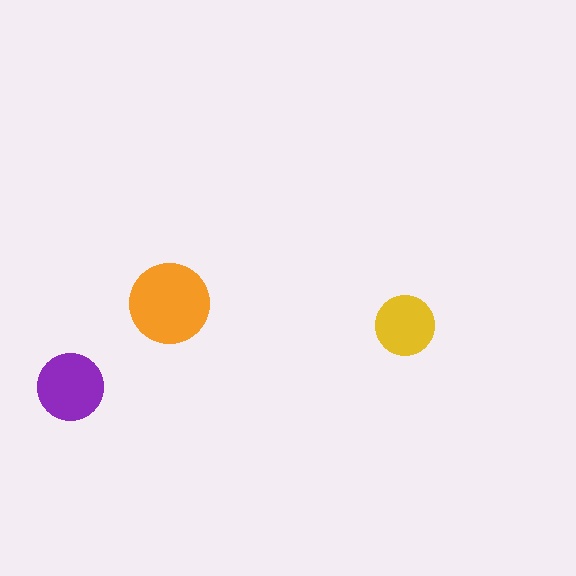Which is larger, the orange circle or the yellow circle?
The orange one.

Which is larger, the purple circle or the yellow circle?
The purple one.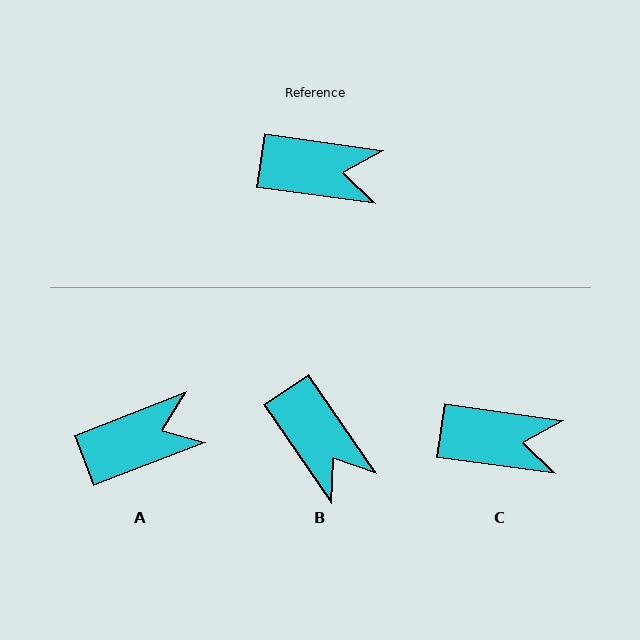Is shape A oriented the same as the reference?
No, it is off by about 29 degrees.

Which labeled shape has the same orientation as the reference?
C.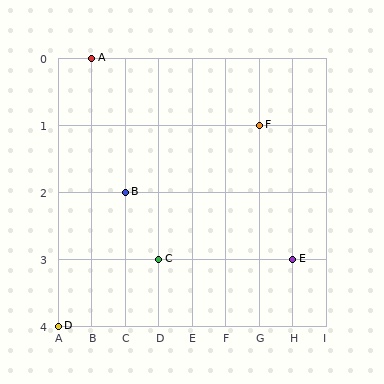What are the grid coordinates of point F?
Point F is at grid coordinates (G, 1).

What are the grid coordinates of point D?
Point D is at grid coordinates (A, 4).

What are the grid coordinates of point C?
Point C is at grid coordinates (D, 3).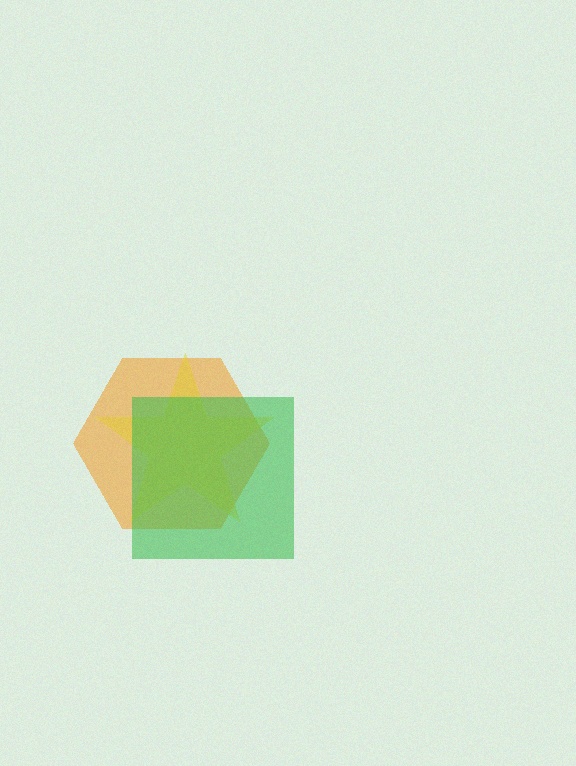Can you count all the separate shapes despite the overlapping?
Yes, there are 3 separate shapes.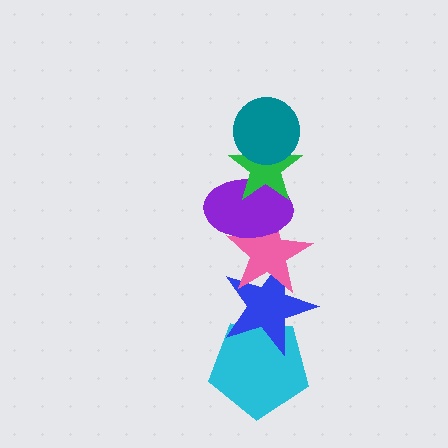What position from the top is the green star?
The green star is 2nd from the top.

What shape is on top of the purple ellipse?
The green star is on top of the purple ellipse.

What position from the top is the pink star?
The pink star is 4th from the top.